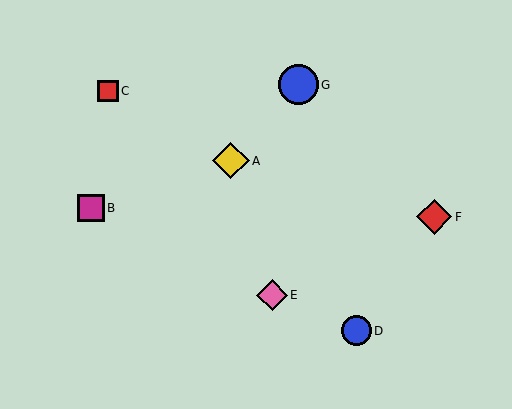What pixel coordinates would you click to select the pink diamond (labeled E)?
Click at (272, 295) to select the pink diamond E.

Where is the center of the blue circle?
The center of the blue circle is at (356, 331).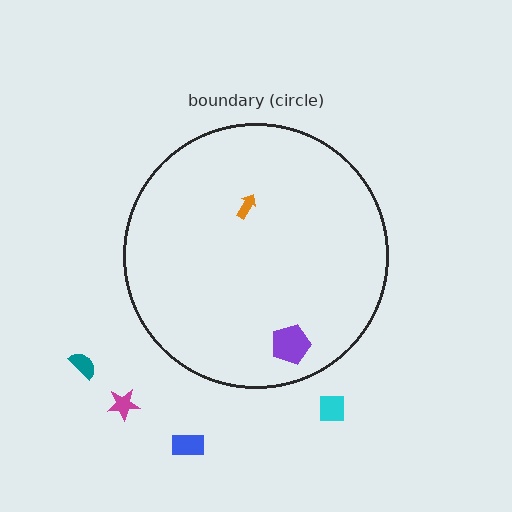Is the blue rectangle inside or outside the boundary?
Outside.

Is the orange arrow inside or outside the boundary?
Inside.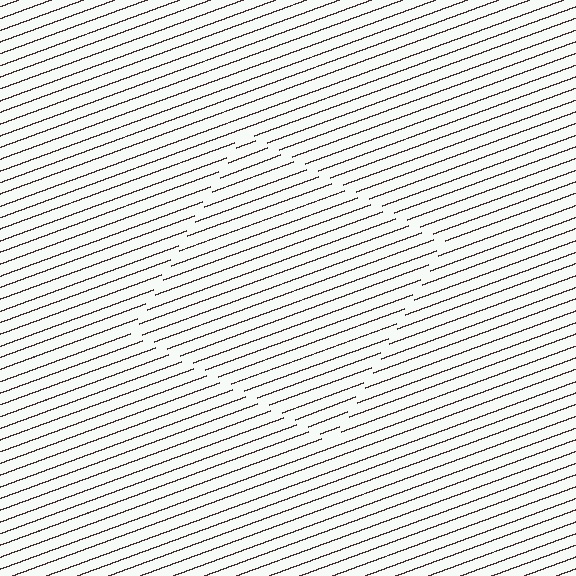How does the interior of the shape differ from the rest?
The interior of the shape contains the same grating, shifted by half a period — the contour is defined by the phase discontinuity where line-ends from the inner and outer gratings abut.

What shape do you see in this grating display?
An illusory square. The interior of the shape contains the same grating, shifted by half a period — the contour is defined by the phase discontinuity where line-ends from the inner and outer gratings abut.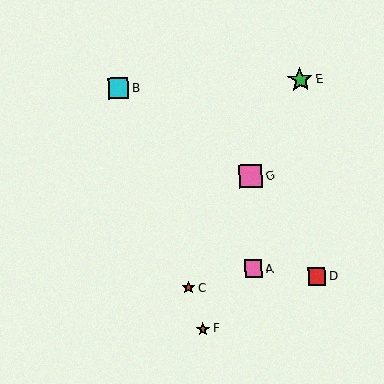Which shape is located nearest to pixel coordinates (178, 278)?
The red star (labeled C) at (188, 288) is nearest to that location.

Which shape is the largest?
The green star (labeled E) is the largest.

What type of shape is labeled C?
Shape C is a red star.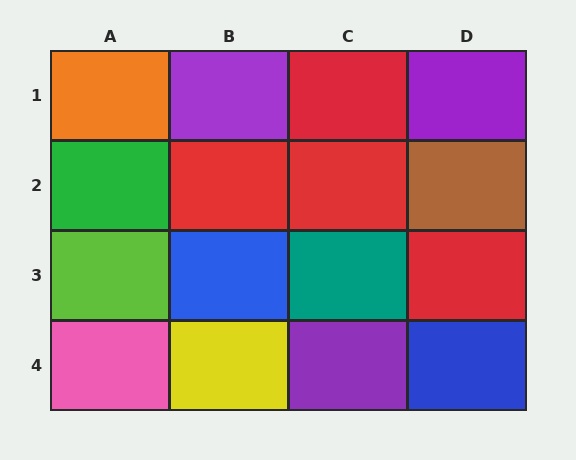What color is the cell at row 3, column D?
Red.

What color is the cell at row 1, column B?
Purple.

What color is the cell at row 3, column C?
Teal.